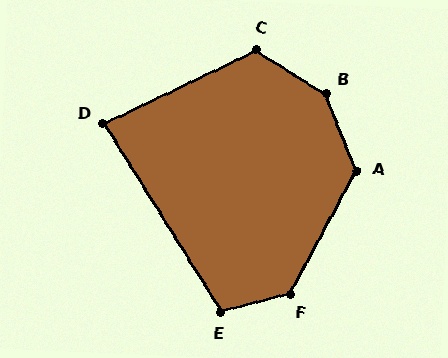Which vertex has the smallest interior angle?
D, at approximately 84 degrees.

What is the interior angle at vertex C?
Approximately 122 degrees (obtuse).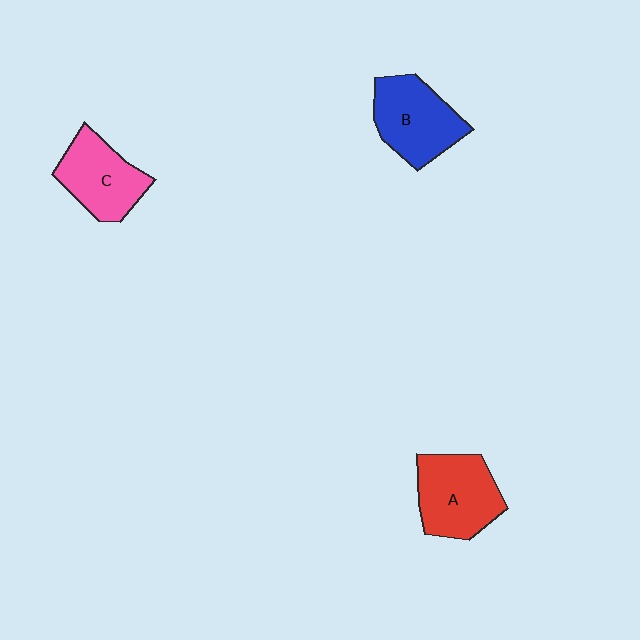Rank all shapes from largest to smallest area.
From largest to smallest: A (red), B (blue), C (pink).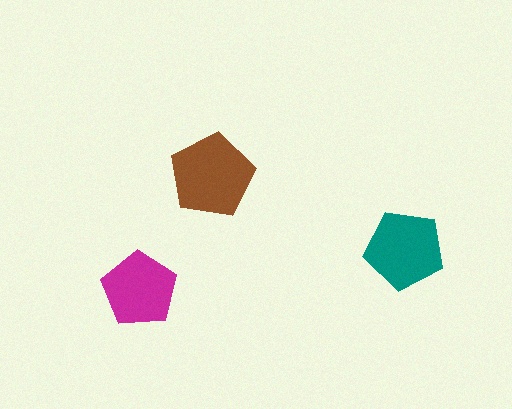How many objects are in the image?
There are 3 objects in the image.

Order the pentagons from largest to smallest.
the brown one, the teal one, the magenta one.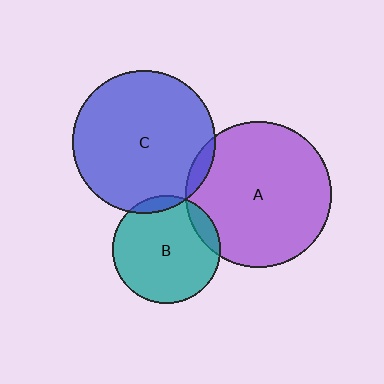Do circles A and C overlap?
Yes.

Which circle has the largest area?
Circle A (purple).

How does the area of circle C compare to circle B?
Approximately 1.8 times.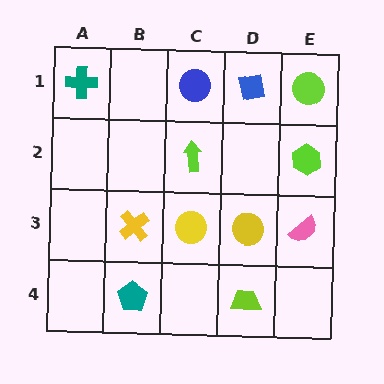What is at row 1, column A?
A teal cross.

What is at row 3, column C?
A yellow circle.